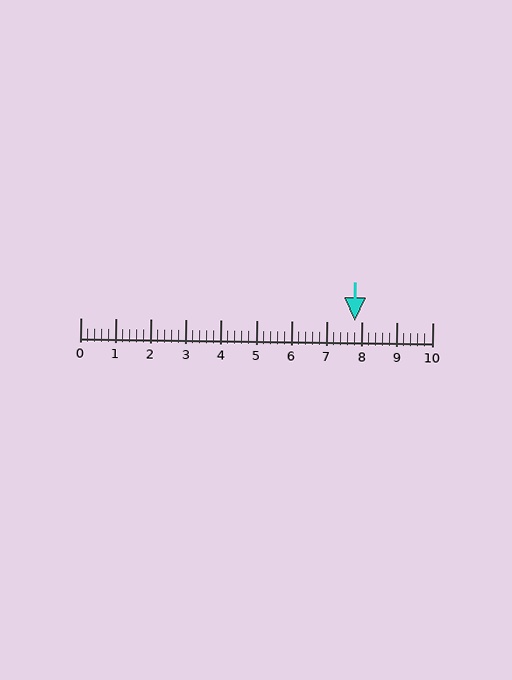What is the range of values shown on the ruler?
The ruler shows values from 0 to 10.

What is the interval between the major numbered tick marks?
The major tick marks are spaced 1 units apart.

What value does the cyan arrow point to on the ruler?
The cyan arrow points to approximately 7.8.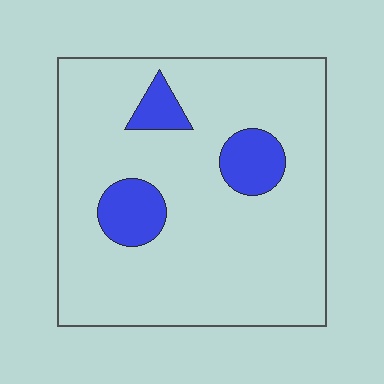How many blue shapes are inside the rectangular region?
3.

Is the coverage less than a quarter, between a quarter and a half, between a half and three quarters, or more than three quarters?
Less than a quarter.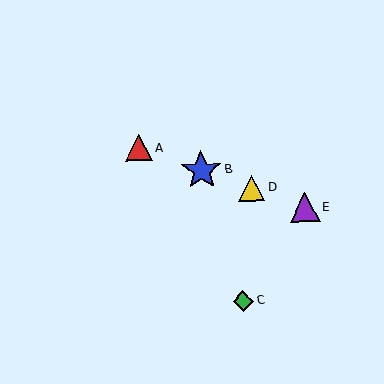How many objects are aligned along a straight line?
4 objects (A, B, D, E) are aligned along a straight line.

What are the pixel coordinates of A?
Object A is at (139, 148).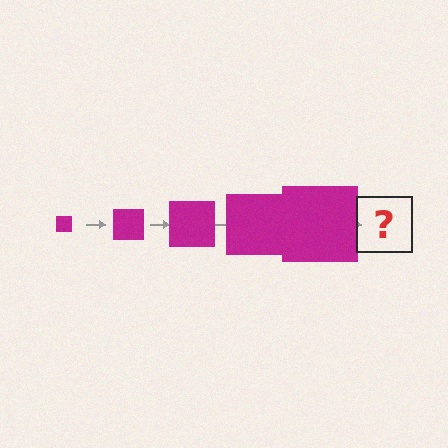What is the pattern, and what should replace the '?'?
The pattern is that the square gets progressively larger each step. The '?' should be a magenta square, larger than the previous one.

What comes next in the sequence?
The next element should be a magenta square, larger than the previous one.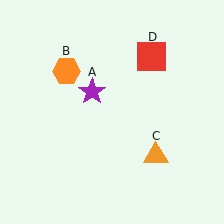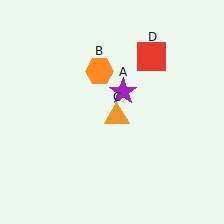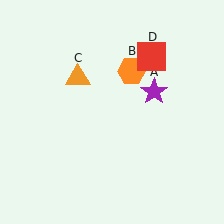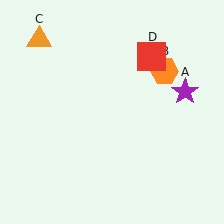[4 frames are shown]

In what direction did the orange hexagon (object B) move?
The orange hexagon (object B) moved right.